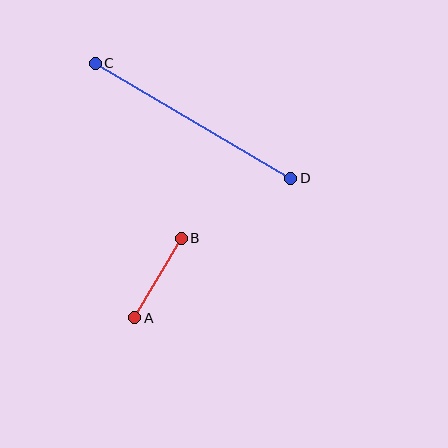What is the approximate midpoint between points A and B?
The midpoint is at approximately (158, 278) pixels.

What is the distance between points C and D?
The distance is approximately 227 pixels.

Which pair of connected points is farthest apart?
Points C and D are farthest apart.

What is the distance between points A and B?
The distance is approximately 92 pixels.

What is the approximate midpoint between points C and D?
The midpoint is at approximately (193, 121) pixels.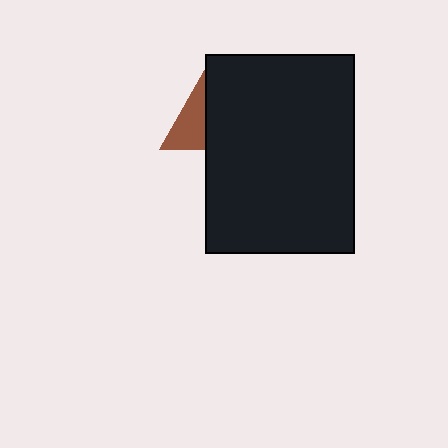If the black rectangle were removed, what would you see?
You would see the complete brown triangle.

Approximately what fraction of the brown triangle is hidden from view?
Roughly 63% of the brown triangle is hidden behind the black rectangle.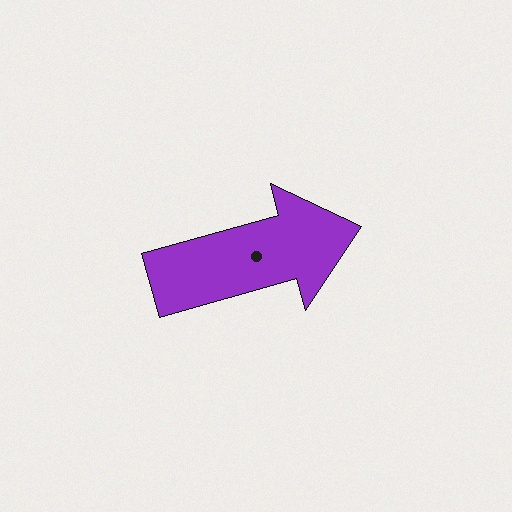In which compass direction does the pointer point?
East.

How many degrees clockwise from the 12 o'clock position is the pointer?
Approximately 75 degrees.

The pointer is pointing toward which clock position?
Roughly 2 o'clock.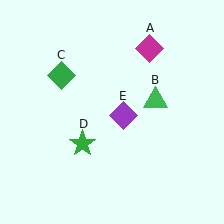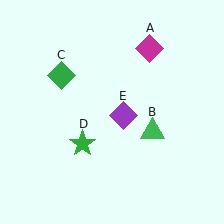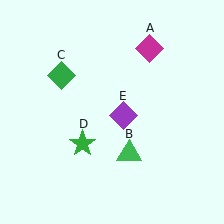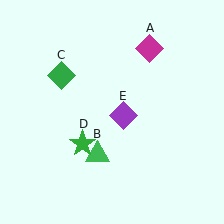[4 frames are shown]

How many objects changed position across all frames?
1 object changed position: green triangle (object B).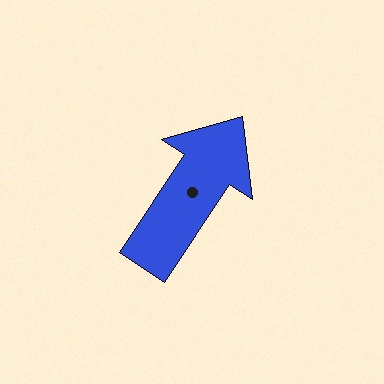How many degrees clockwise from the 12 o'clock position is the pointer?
Approximately 34 degrees.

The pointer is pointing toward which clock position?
Roughly 1 o'clock.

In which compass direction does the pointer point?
Northeast.